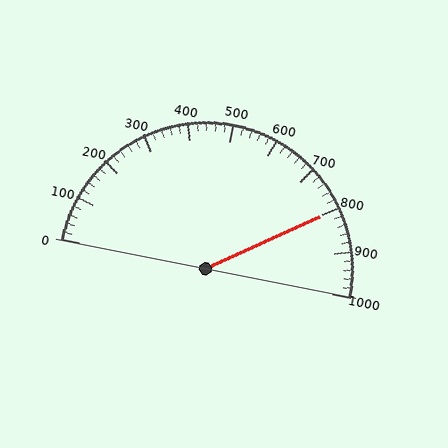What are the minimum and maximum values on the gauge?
The gauge ranges from 0 to 1000.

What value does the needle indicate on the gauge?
The needle indicates approximately 800.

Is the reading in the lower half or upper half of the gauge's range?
The reading is in the upper half of the range (0 to 1000).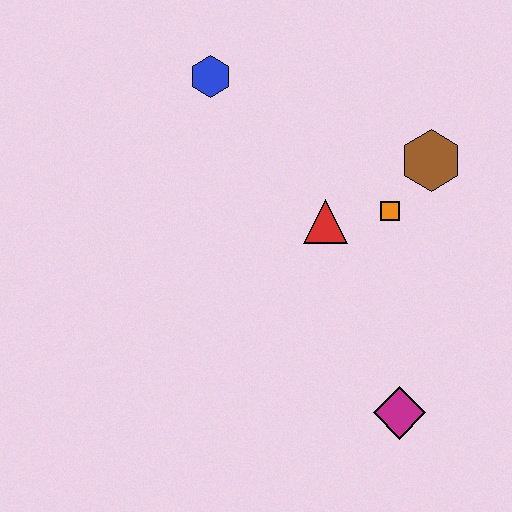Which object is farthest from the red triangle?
The magenta diamond is farthest from the red triangle.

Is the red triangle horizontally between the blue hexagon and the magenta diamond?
Yes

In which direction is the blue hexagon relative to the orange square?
The blue hexagon is to the left of the orange square.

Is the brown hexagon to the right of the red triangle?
Yes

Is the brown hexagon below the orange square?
No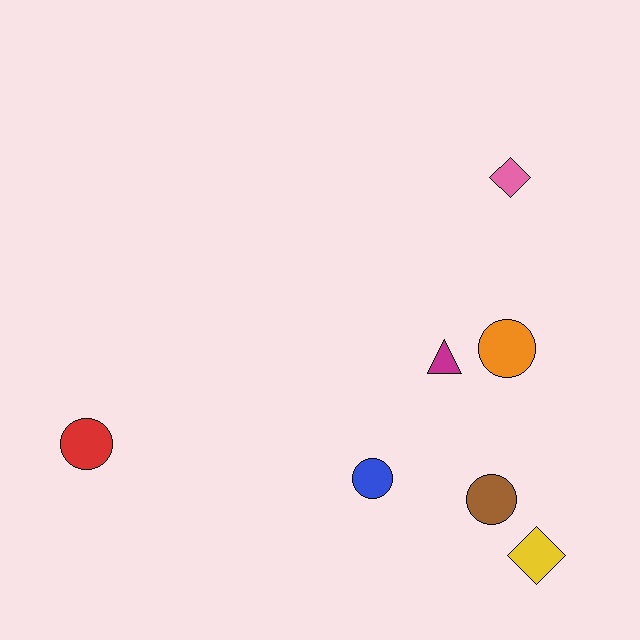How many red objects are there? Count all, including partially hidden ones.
There is 1 red object.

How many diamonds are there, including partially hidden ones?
There are 2 diamonds.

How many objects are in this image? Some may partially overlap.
There are 7 objects.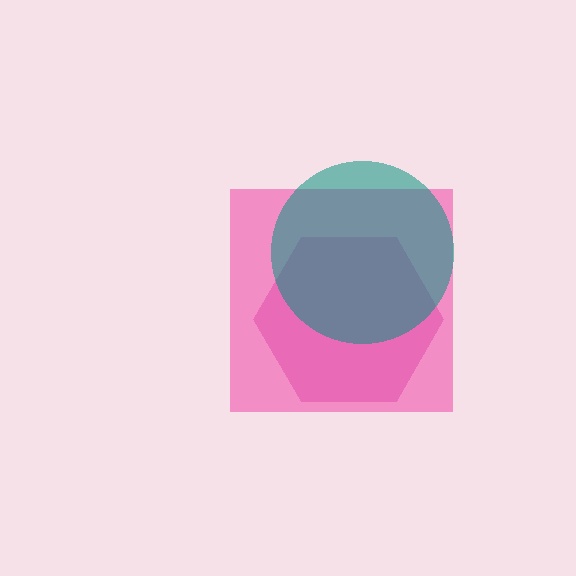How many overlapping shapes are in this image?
There are 3 overlapping shapes in the image.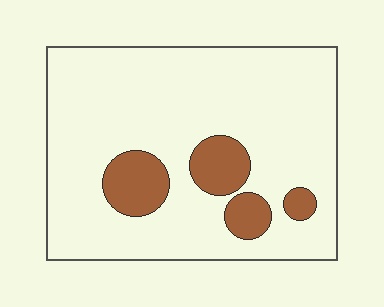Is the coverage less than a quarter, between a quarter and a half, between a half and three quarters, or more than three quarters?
Less than a quarter.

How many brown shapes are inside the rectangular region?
4.